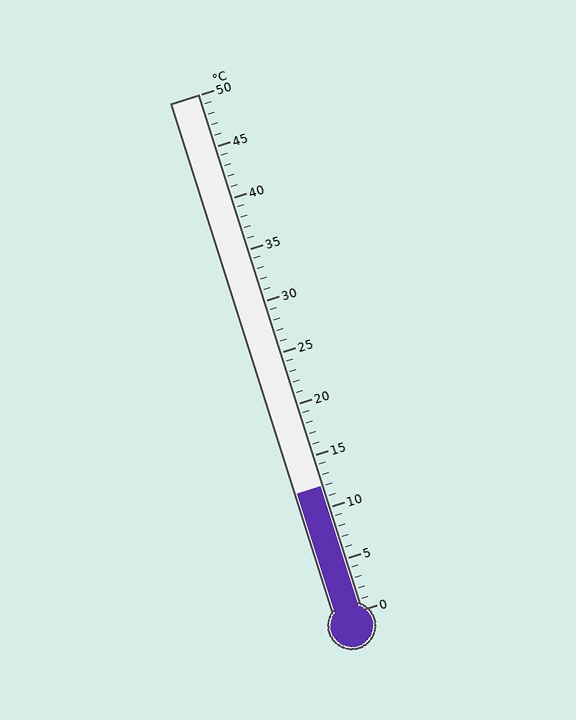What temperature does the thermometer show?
The thermometer shows approximately 12°C.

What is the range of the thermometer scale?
The thermometer scale ranges from 0°C to 50°C.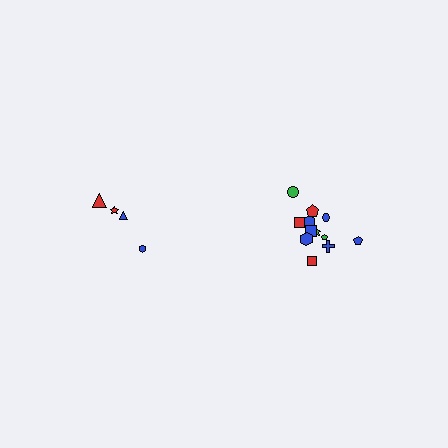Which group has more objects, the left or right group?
The right group.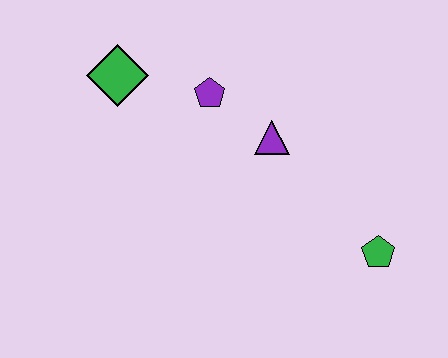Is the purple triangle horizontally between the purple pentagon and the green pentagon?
Yes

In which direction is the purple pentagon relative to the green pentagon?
The purple pentagon is to the left of the green pentagon.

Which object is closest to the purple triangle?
The purple pentagon is closest to the purple triangle.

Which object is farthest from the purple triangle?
The green diamond is farthest from the purple triangle.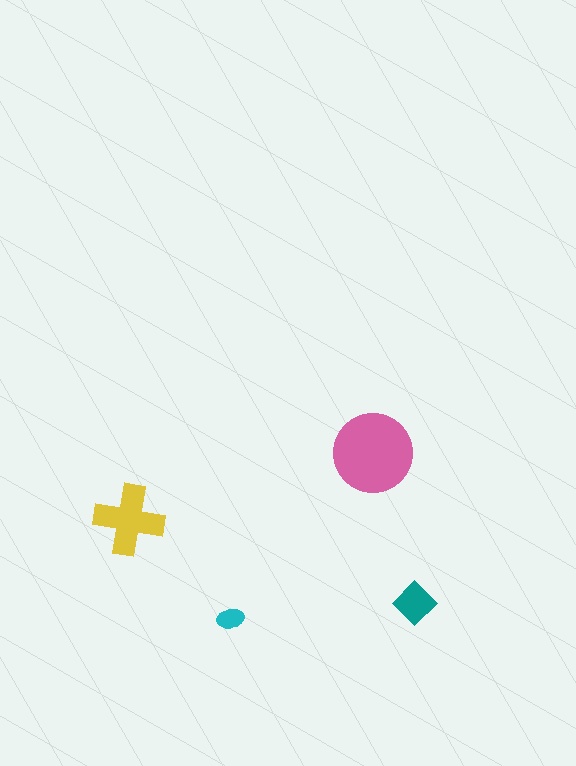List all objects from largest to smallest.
The pink circle, the yellow cross, the teal diamond, the cyan ellipse.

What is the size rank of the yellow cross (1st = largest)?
2nd.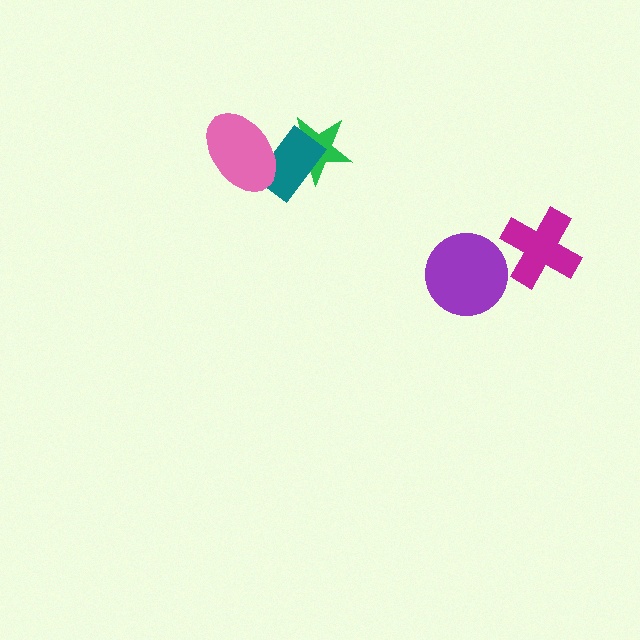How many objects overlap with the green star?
1 object overlaps with the green star.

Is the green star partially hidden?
Yes, it is partially covered by another shape.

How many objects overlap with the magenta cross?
0 objects overlap with the magenta cross.